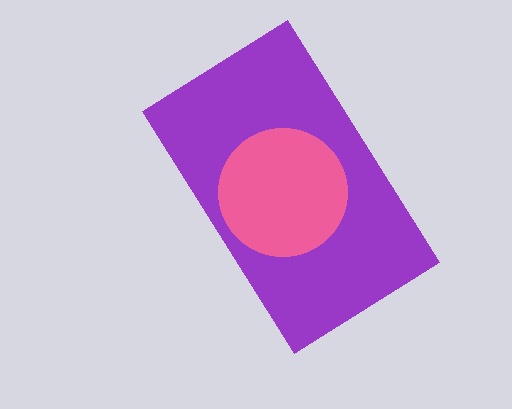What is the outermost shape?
The purple rectangle.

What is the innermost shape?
The pink circle.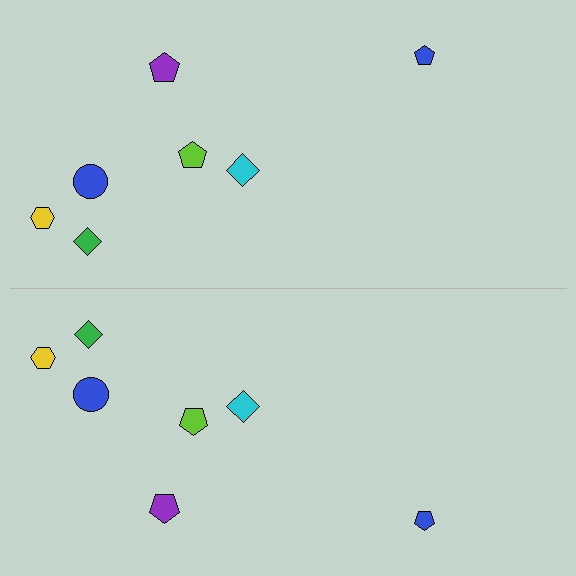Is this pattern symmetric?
Yes, this pattern has bilateral (reflection) symmetry.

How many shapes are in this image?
There are 14 shapes in this image.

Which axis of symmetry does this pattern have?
The pattern has a horizontal axis of symmetry running through the center of the image.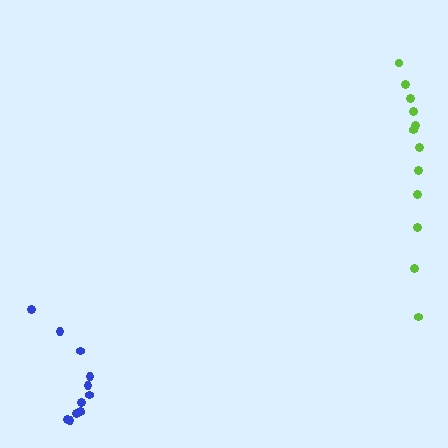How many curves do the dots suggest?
There are 2 distinct paths.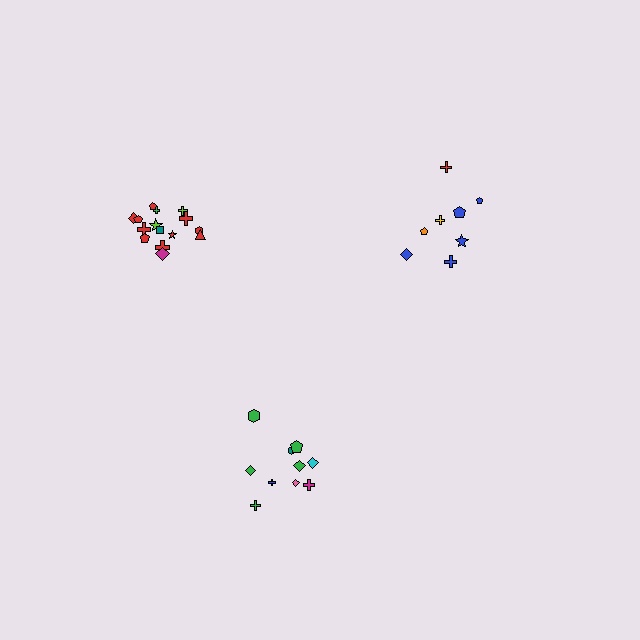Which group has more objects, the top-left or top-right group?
The top-left group.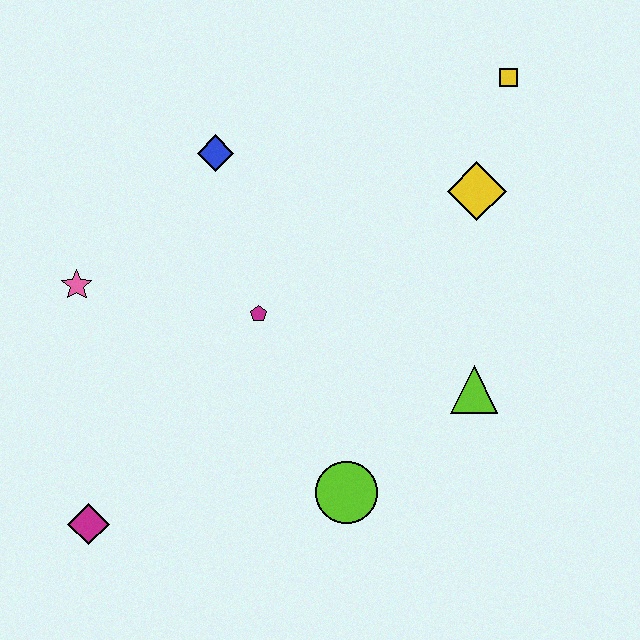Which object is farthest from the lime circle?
The yellow square is farthest from the lime circle.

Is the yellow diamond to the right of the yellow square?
No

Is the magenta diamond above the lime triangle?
No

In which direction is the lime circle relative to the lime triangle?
The lime circle is to the left of the lime triangle.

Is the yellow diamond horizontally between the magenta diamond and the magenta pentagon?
No